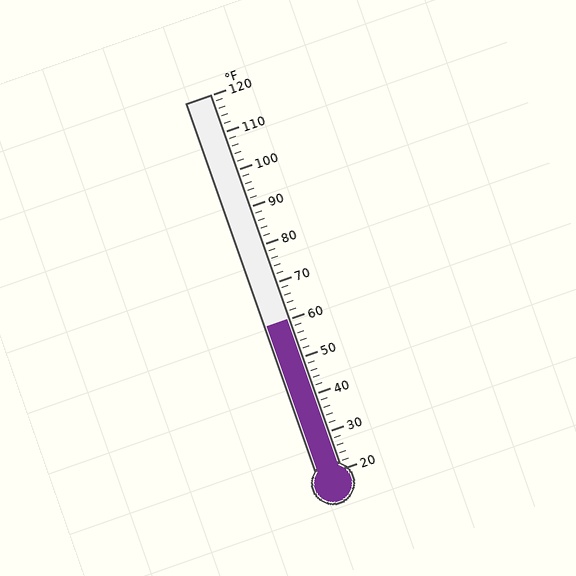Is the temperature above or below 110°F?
The temperature is below 110°F.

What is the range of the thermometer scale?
The thermometer scale ranges from 20°F to 120°F.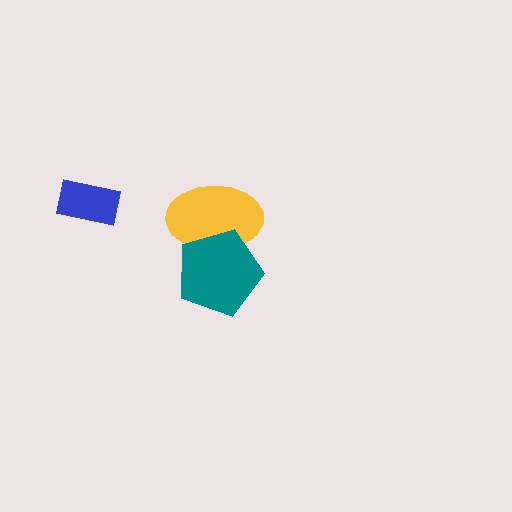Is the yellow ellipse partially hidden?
Yes, it is partially covered by another shape.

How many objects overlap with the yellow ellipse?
1 object overlaps with the yellow ellipse.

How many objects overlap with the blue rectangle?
0 objects overlap with the blue rectangle.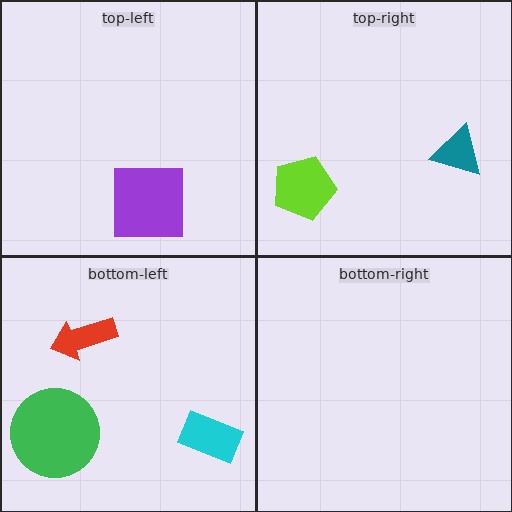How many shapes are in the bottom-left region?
3.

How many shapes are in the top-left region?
1.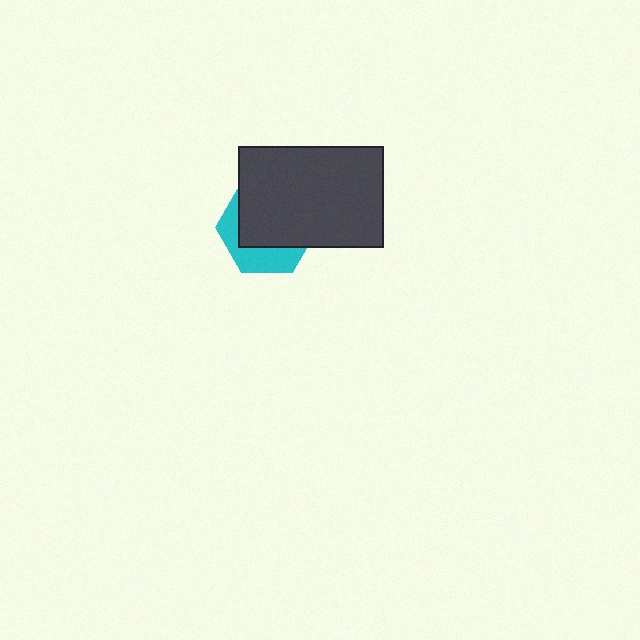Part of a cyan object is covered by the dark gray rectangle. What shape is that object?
It is a hexagon.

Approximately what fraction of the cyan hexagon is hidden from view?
Roughly 65% of the cyan hexagon is hidden behind the dark gray rectangle.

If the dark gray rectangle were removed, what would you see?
You would see the complete cyan hexagon.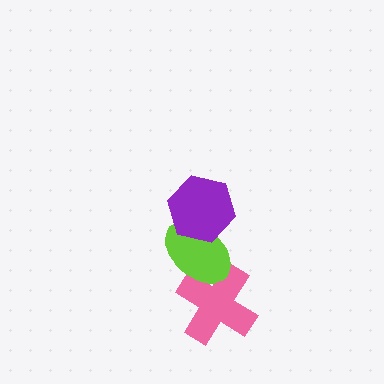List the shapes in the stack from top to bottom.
From top to bottom: the purple hexagon, the lime ellipse, the pink cross.